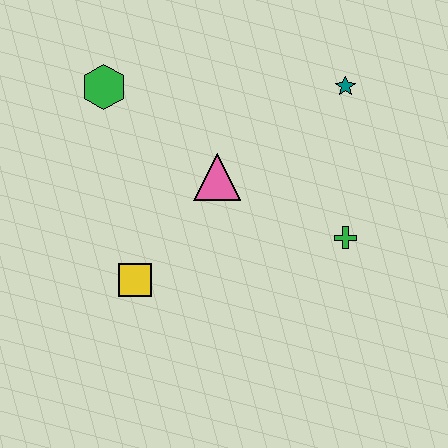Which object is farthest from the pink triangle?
The teal star is farthest from the pink triangle.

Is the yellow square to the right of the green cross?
No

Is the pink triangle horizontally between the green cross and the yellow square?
Yes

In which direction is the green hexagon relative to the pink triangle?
The green hexagon is to the left of the pink triangle.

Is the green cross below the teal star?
Yes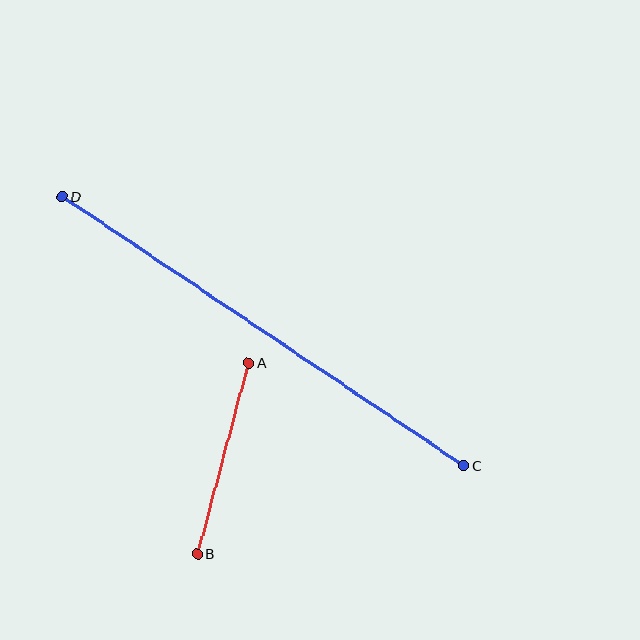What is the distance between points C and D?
The distance is approximately 484 pixels.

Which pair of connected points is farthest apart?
Points C and D are farthest apart.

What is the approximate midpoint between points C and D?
The midpoint is at approximately (263, 331) pixels.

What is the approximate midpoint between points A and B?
The midpoint is at approximately (223, 458) pixels.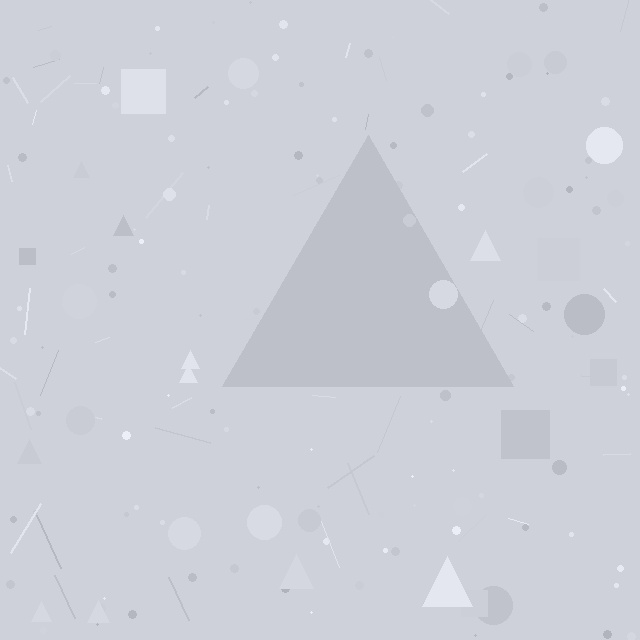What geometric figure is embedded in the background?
A triangle is embedded in the background.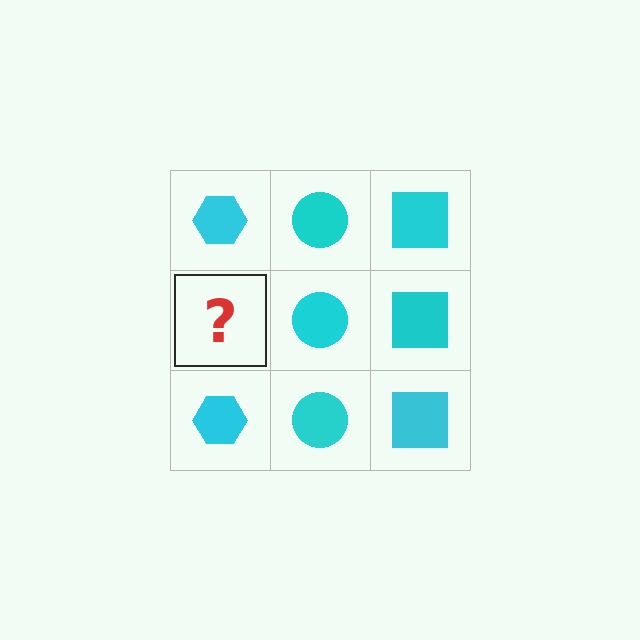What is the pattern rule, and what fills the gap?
The rule is that each column has a consistent shape. The gap should be filled with a cyan hexagon.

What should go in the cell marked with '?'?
The missing cell should contain a cyan hexagon.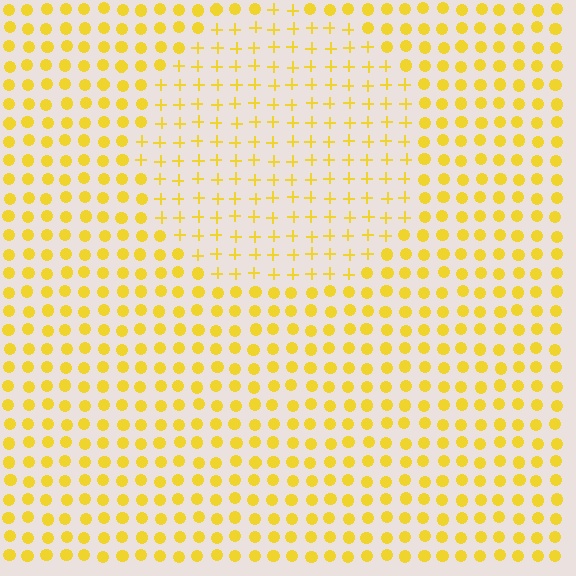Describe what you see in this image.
The image is filled with small yellow elements arranged in a uniform grid. A circle-shaped region contains plus signs, while the surrounding area contains circles. The boundary is defined purely by the change in element shape.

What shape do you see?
I see a circle.